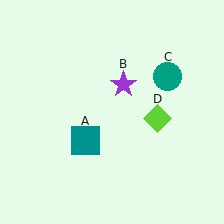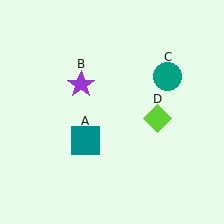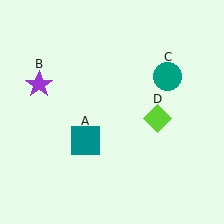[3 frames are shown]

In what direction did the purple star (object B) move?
The purple star (object B) moved left.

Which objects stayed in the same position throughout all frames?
Teal square (object A) and teal circle (object C) and lime diamond (object D) remained stationary.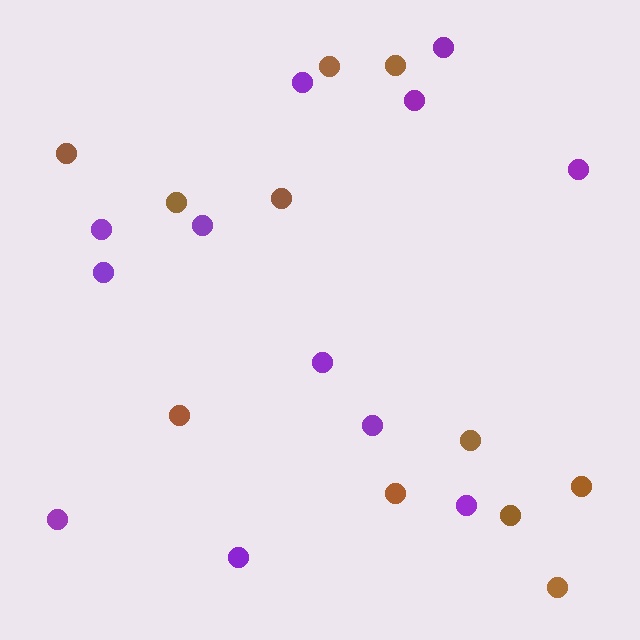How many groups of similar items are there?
There are 2 groups: one group of purple circles (12) and one group of brown circles (11).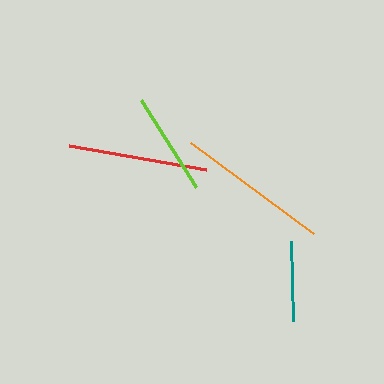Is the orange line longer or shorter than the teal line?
The orange line is longer than the teal line.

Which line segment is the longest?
The orange line is the longest at approximately 153 pixels.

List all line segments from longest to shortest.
From longest to shortest: orange, red, lime, teal.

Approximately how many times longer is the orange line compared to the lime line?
The orange line is approximately 1.5 times the length of the lime line.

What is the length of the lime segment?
The lime segment is approximately 103 pixels long.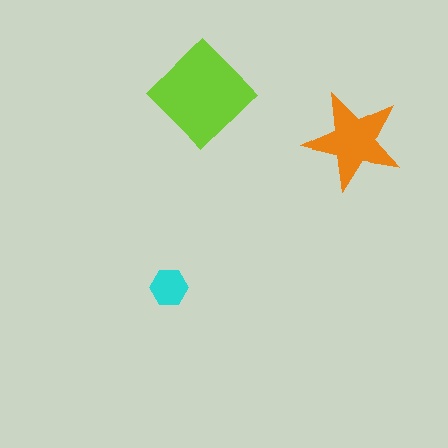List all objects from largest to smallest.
The lime diamond, the orange star, the cyan hexagon.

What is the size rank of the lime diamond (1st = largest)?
1st.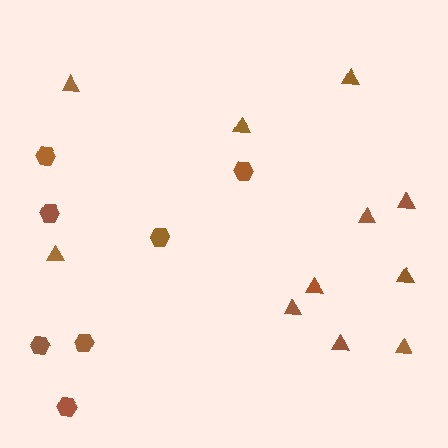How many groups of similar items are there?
There are 2 groups: one group of hexagons (7) and one group of triangles (11).